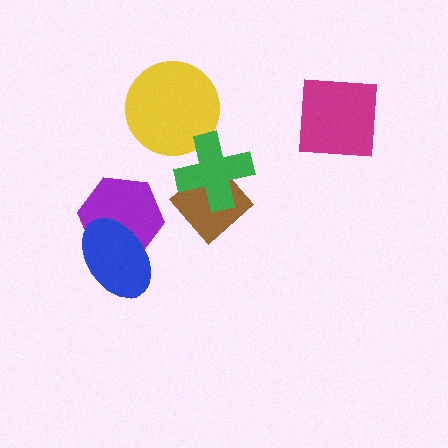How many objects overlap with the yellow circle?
1 object overlaps with the yellow circle.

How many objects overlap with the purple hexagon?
1 object overlaps with the purple hexagon.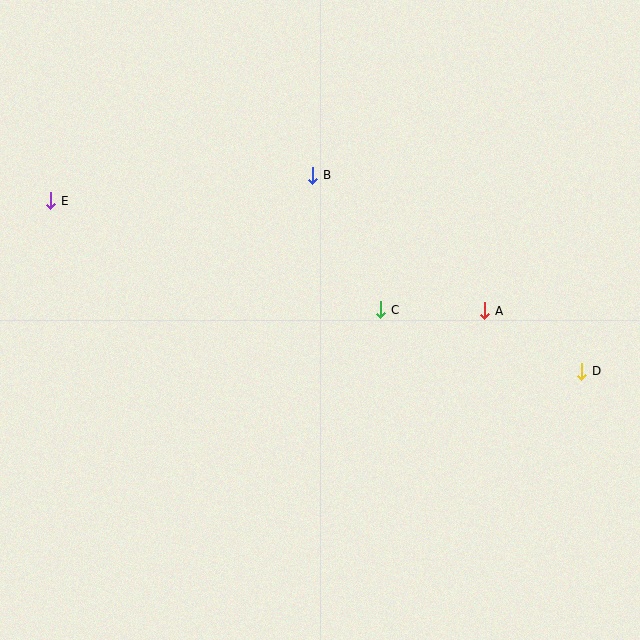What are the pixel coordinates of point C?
Point C is at (381, 310).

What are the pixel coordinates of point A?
Point A is at (485, 311).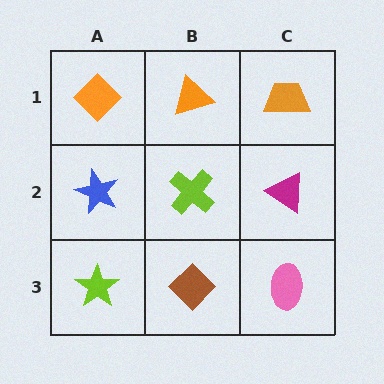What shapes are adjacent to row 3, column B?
A lime cross (row 2, column B), a lime star (row 3, column A), a pink ellipse (row 3, column C).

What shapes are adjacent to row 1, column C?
A magenta triangle (row 2, column C), an orange triangle (row 1, column B).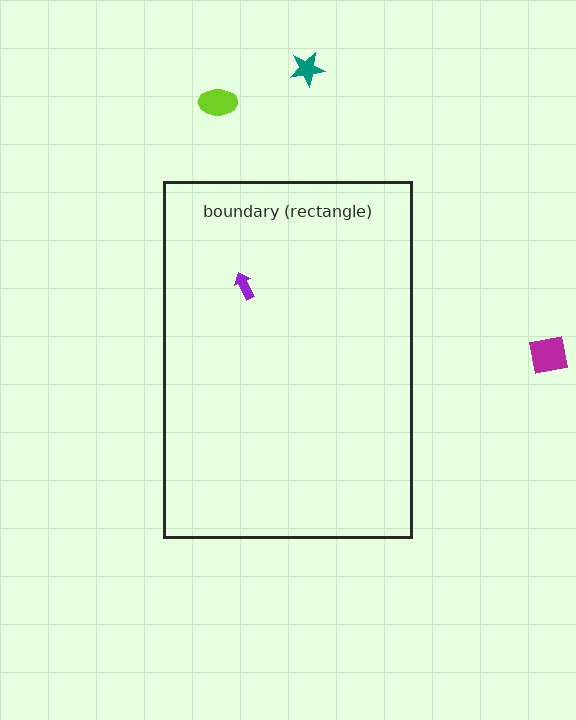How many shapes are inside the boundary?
1 inside, 3 outside.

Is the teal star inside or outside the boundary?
Outside.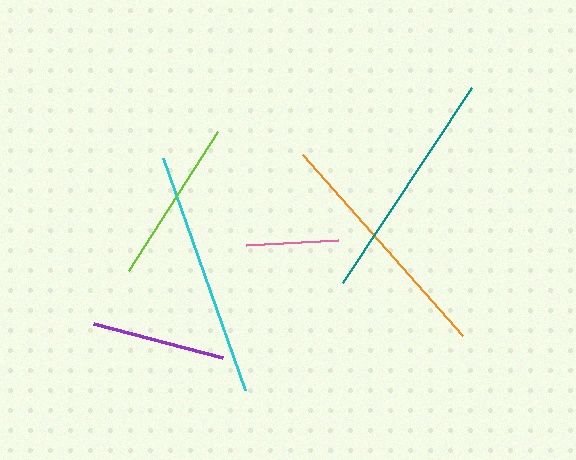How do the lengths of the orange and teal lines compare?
The orange and teal lines are approximately the same length.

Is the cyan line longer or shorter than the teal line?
The cyan line is longer than the teal line.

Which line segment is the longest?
The cyan line is the longest at approximately 247 pixels.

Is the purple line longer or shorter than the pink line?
The purple line is longer than the pink line.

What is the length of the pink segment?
The pink segment is approximately 92 pixels long.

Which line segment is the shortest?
The pink line is the shortest at approximately 92 pixels.